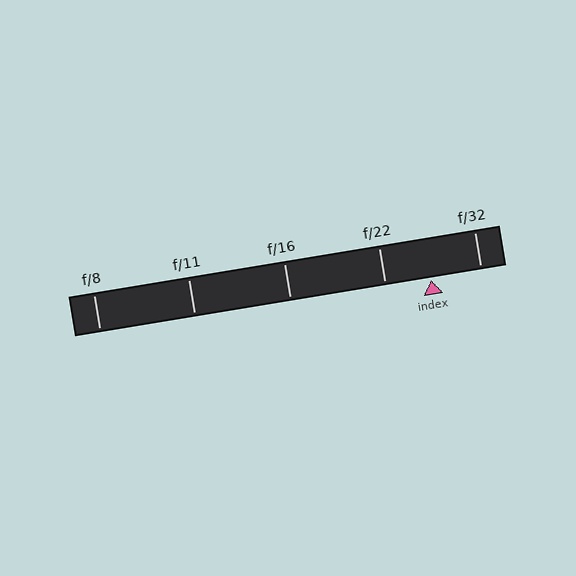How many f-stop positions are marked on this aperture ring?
There are 5 f-stop positions marked.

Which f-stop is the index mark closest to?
The index mark is closest to f/22.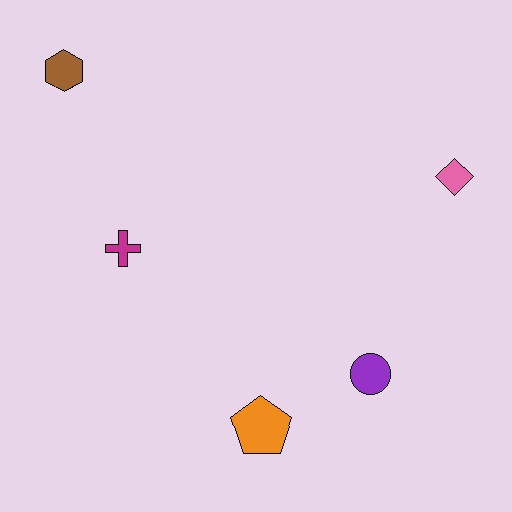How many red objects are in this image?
There are no red objects.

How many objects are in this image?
There are 5 objects.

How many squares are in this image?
There are no squares.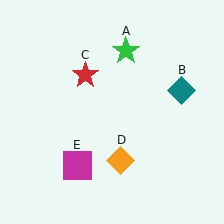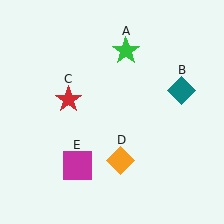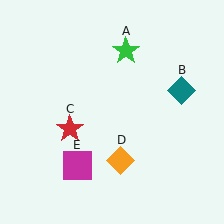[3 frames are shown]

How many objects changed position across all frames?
1 object changed position: red star (object C).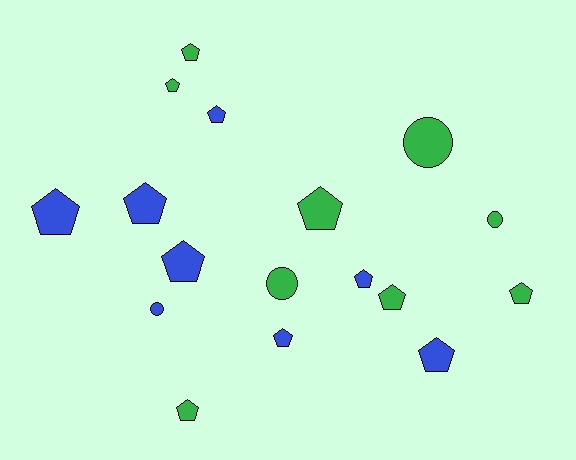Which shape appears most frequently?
Pentagon, with 13 objects.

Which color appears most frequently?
Green, with 9 objects.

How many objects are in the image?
There are 17 objects.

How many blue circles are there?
There is 1 blue circle.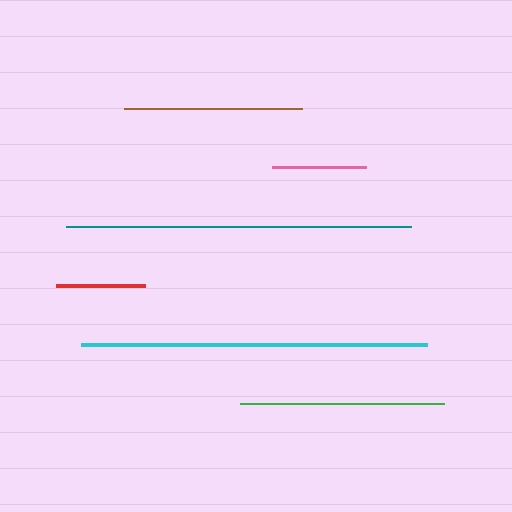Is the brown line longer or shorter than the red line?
The brown line is longer than the red line.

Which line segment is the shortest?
The red line is the shortest at approximately 89 pixels.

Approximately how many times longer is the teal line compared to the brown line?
The teal line is approximately 1.9 times the length of the brown line.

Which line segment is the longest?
The cyan line is the longest at approximately 346 pixels.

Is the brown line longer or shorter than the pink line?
The brown line is longer than the pink line.